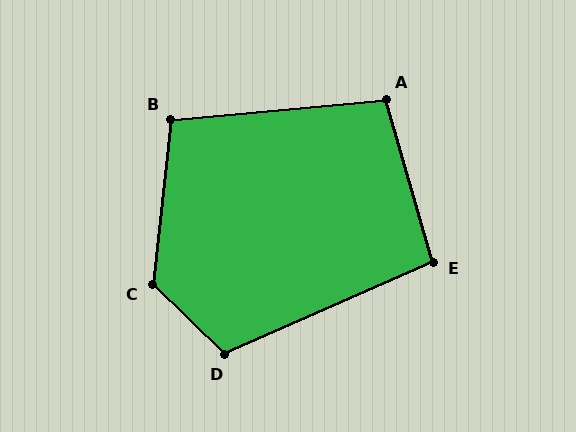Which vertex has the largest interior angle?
C, at approximately 128 degrees.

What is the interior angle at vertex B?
Approximately 101 degrees (obtuse).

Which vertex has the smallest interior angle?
E, at approximately 98 degrees.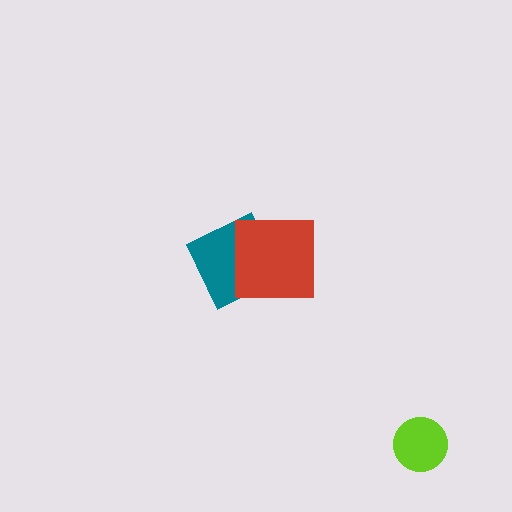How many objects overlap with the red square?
1 object overlaps with the red square.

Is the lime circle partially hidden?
No, no other shape covers it.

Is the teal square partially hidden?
Yes, it is partially covered by another shape.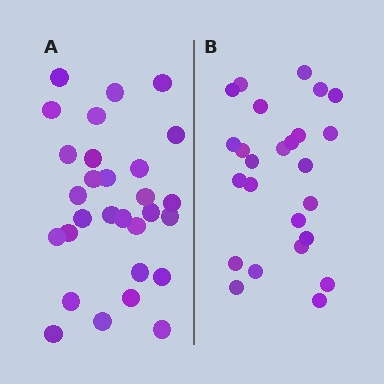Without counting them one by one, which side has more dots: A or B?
Region A (the left region) has more dots.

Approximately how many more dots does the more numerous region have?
Region A has about 4 more dots than region B.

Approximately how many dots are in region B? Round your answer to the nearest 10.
About 20 dots. (The exact count is 25, which rounds to 20.)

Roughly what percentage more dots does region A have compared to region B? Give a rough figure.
About 15% more.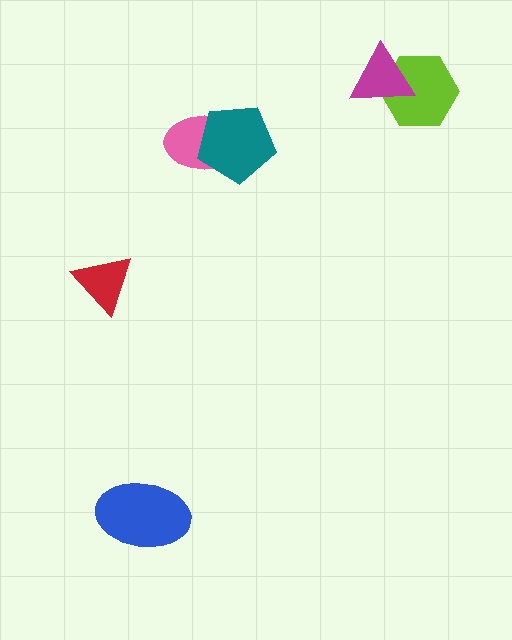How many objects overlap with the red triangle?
0 objects overlap with the red triangle.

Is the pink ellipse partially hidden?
Yes, it is partially covered by another shape.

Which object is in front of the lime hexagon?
The magenta triangle is in front of the lime hexagon.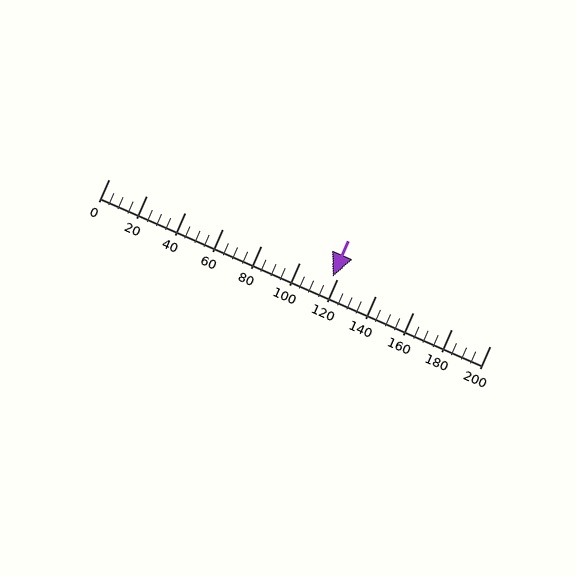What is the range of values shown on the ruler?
The ruler shows values from 0 to 200.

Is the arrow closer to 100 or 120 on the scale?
The arrow is closer to 120.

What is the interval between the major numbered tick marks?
The major tick marks are spaced 20 units apart.